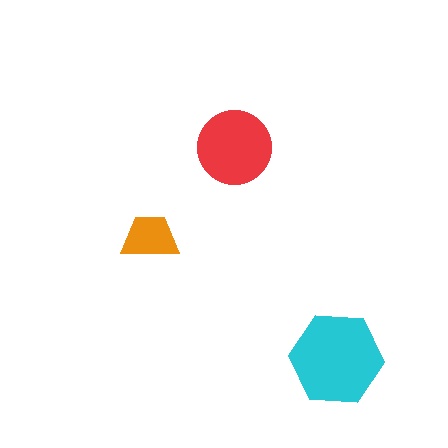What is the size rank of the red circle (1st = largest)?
2nd.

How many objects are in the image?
There are 3 objects in the image.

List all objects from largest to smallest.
The cyan hexagon, the red circle, the orange trapezoid.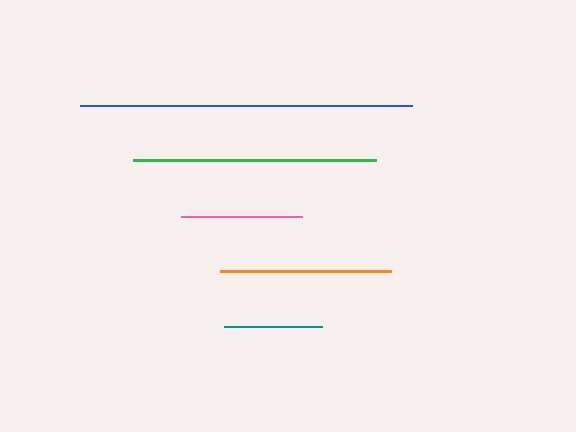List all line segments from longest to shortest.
From longest to shortest: blue, green, orange, pink, teal.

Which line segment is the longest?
The blue line is the longest at approximately 332 pixels.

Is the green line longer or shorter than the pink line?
The green line is longer than the pink line.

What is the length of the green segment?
The green segment is approximately 243 pixels long.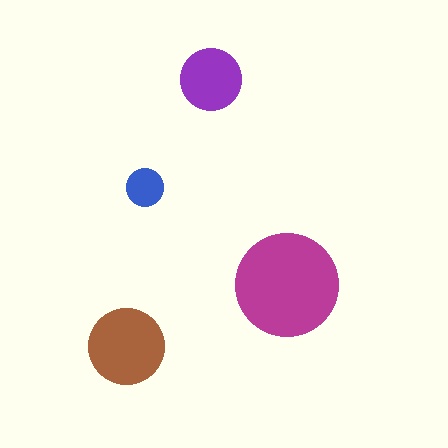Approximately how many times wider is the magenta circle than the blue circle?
About 3 times wider.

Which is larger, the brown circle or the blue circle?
The brown one.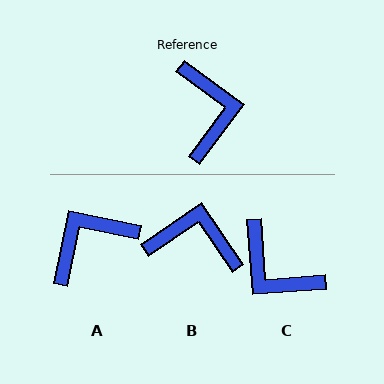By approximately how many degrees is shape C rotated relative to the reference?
Approximately 139 degrees clockwise.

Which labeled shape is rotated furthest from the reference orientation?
C, about 139 degrees away.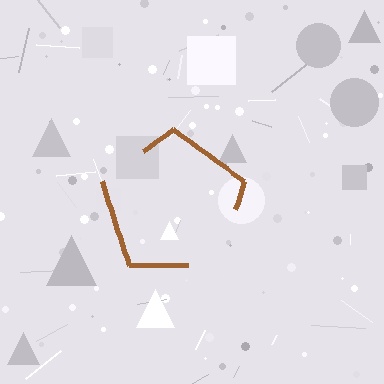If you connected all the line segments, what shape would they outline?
They would outline a pentagon.